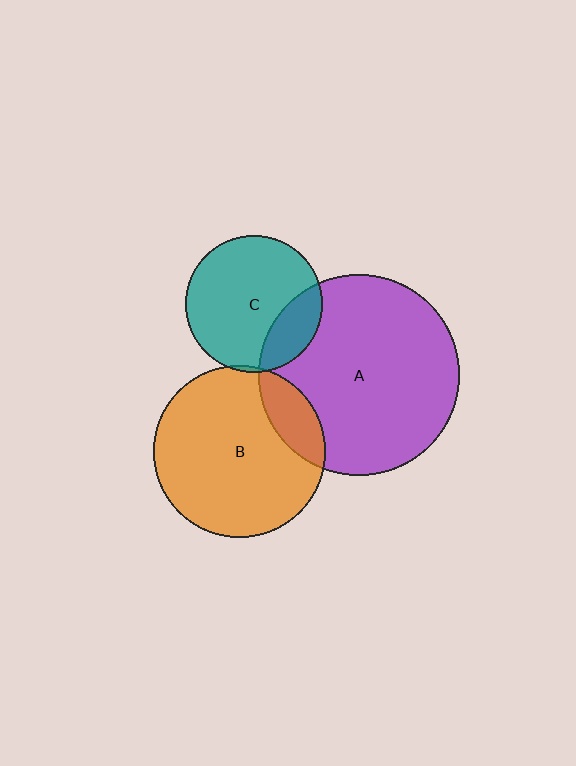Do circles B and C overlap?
Yes.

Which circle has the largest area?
Circle A (purple).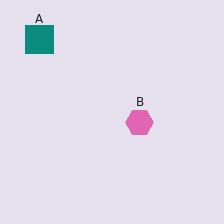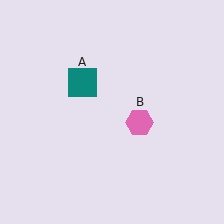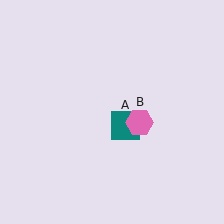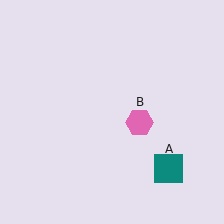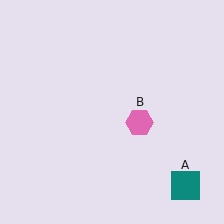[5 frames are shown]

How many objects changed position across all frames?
1 object changed position: teal square (object A).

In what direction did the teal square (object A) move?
The teal square (object A) moved down and to the right.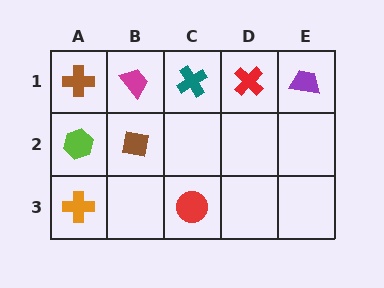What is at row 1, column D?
A red cross.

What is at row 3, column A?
An orange cross.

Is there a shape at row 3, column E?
No, that cell is empty.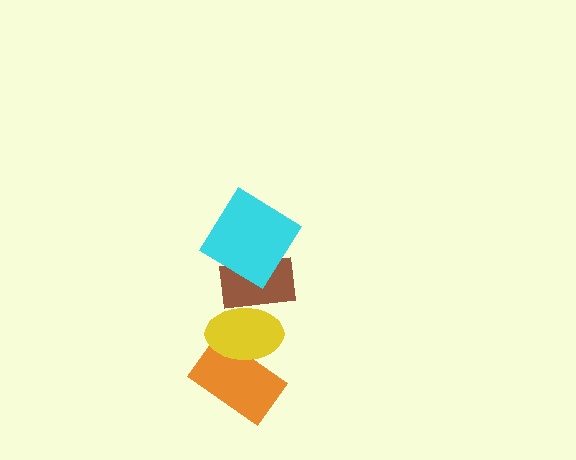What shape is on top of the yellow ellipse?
The brown rectangle is on top of the yellow ellipse.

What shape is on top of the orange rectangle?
The yellow ellipse is on top of the orange rectangle.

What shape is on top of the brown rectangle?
The cyan diamond is on top of the brown rectangle.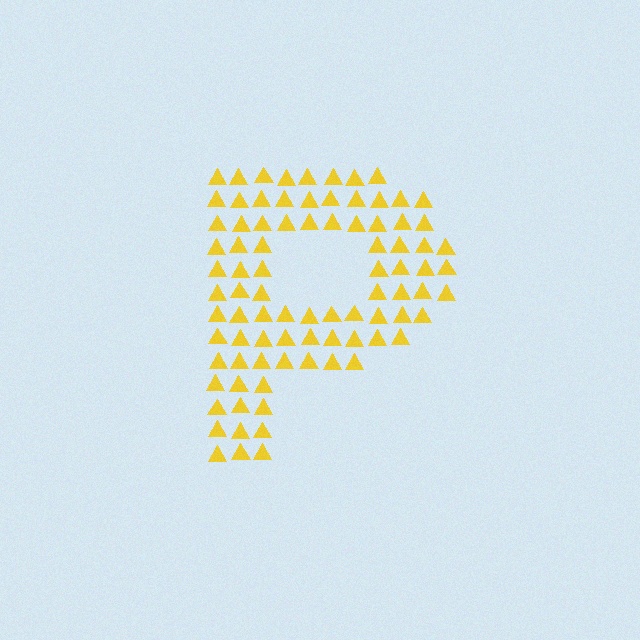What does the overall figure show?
The overall figure shows the letter P.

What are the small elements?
The small elements are triangles.